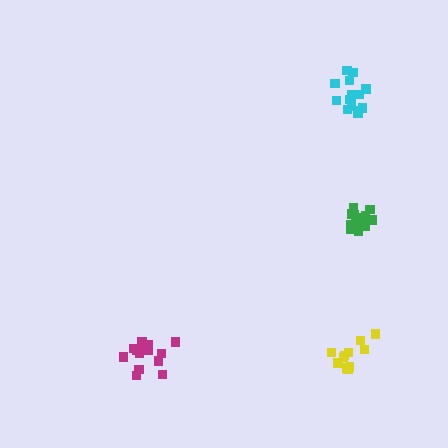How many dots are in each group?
Group 1: 11 dots, Group 2: 16 dots, Group 3: 13 dots, Group 4: 15 dots (55 total).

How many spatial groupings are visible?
There are 4 spatial groupings.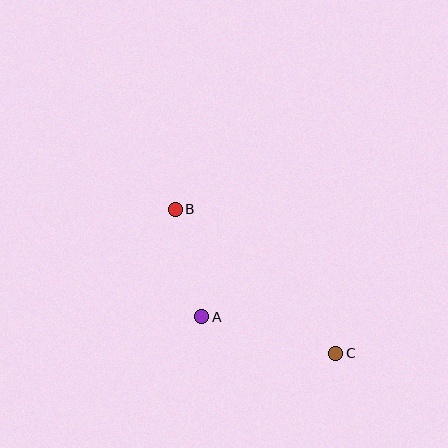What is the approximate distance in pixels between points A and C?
The distance between A and C is approximately 139 pixels.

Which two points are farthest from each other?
Points B and C are farthest from each other.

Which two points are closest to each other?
Points A and B are closest to each other.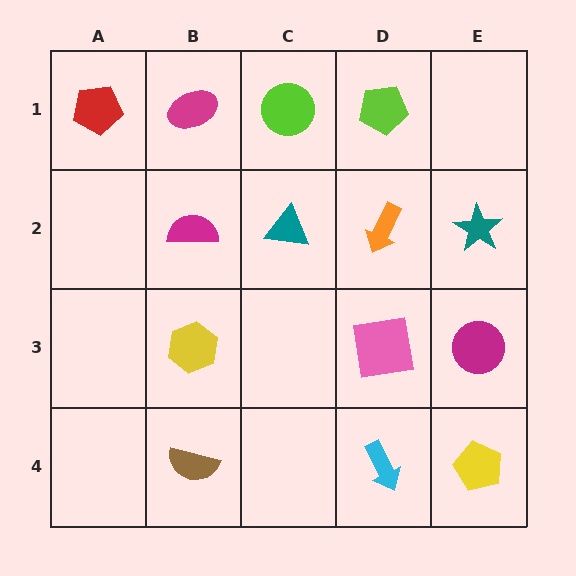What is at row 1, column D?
A lime pentagon.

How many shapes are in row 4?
3 shapes.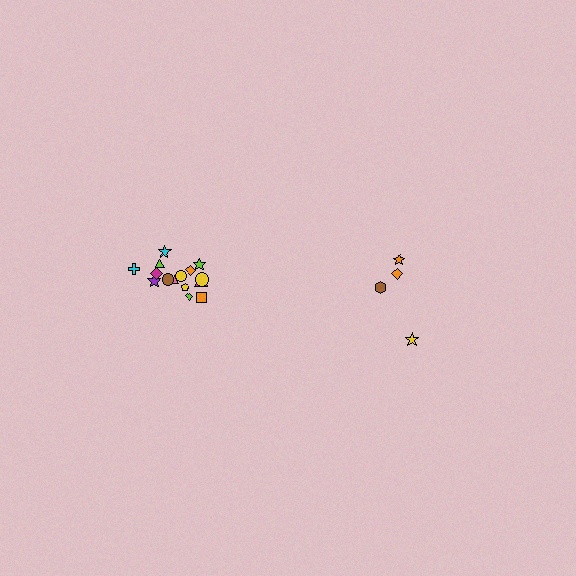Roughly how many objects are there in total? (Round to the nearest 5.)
Roughly 20 objects in total.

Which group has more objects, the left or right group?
The left group.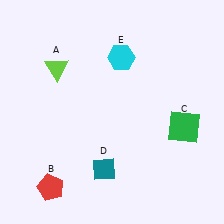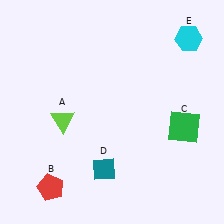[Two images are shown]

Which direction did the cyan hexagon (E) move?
The cyan hexagon (E) moved right.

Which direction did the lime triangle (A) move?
The lime triangle (A) moved down.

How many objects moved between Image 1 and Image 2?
2 objects moved between the two images.